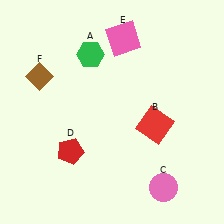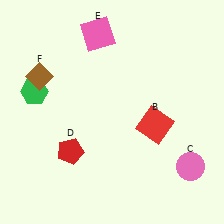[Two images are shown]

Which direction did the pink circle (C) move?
The pink circle (C) moved right.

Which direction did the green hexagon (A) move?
The green hexagon (A) moved left.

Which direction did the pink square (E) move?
The pink square (E) moved left.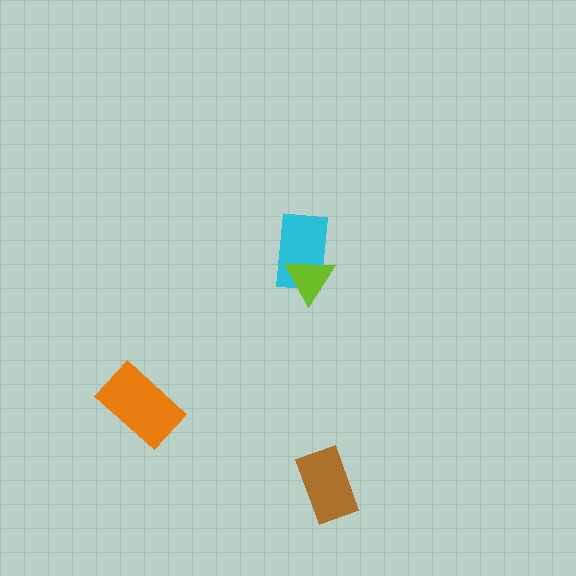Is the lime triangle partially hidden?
No, no other shape covers it.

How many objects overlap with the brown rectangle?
0 objects overlap with the brown rectangle.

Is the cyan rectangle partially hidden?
Yes, it is partially covered by another shape.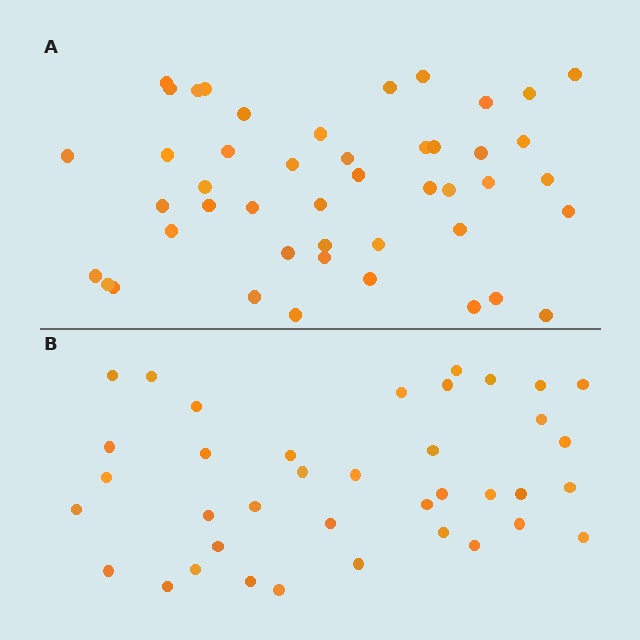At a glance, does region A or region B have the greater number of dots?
Region A (the top region) has more dots.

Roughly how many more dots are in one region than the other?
Region A has roughly 8 or so more dots than region B.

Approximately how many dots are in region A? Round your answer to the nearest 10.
About 50 dots. (The exact count is 46, which rounds to 50.)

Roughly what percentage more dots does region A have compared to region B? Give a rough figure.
About 20% more.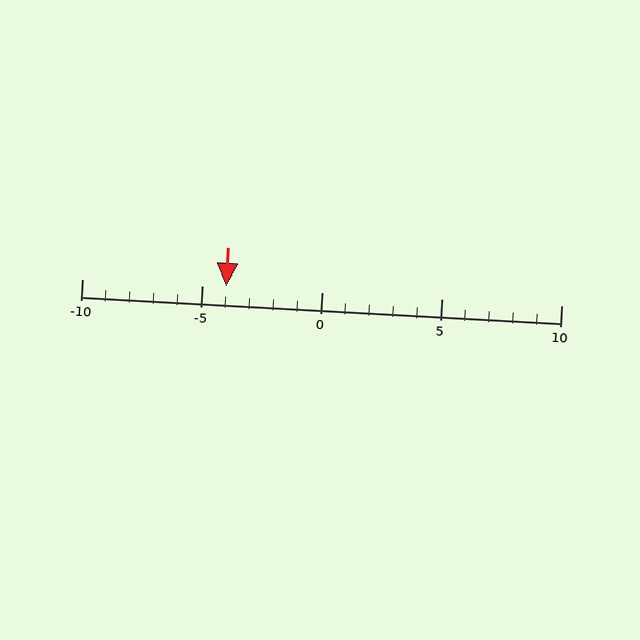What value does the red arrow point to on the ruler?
The red arrow points to approximately -4.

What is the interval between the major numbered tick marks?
The major tick marks are spaced 5 units apart.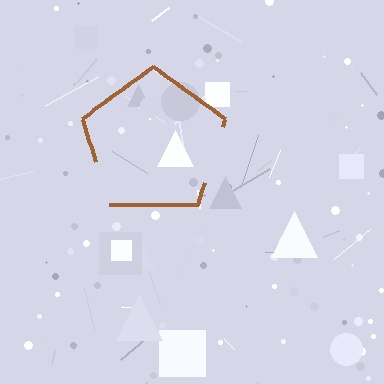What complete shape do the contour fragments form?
The contour fragments form a pentagon.